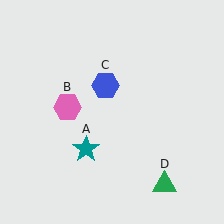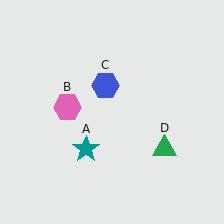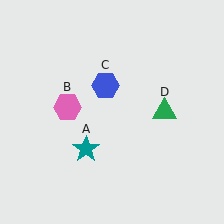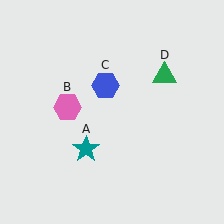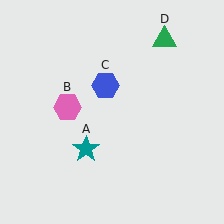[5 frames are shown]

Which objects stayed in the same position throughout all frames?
Teal star (object A) and pink hexagon (object B) and blue hexagon (object C) remained stationary.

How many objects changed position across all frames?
1 object changed position: green triangle (object D).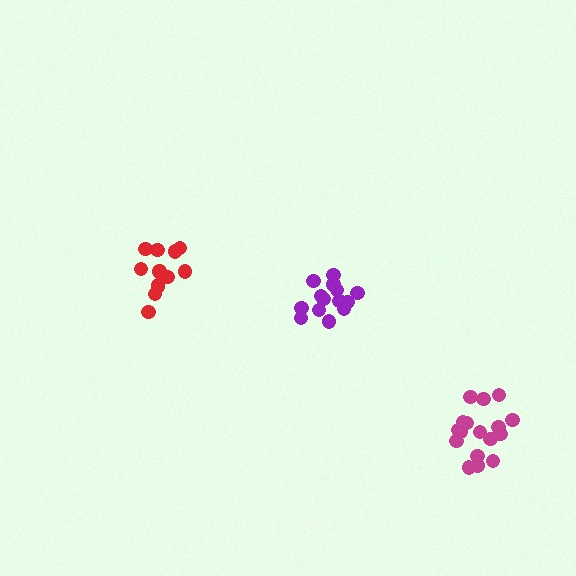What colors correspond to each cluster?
The clusters are colored: purple, magenta, red.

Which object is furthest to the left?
The red cluster is leftmost.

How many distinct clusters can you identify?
There are 3 distinct clusters.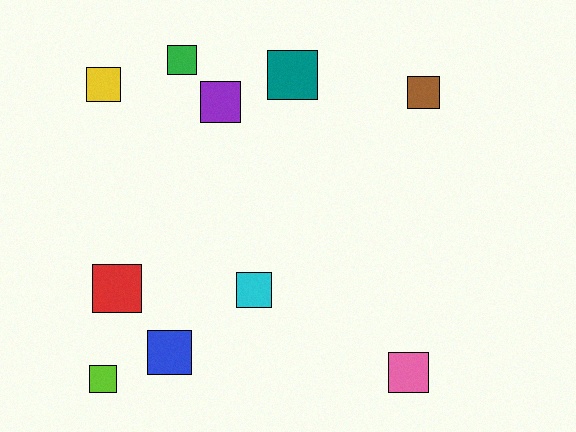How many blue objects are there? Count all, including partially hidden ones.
There is 1 blue object.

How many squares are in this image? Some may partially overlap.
There are 10 squares.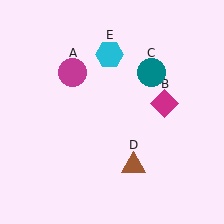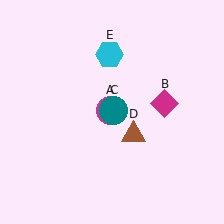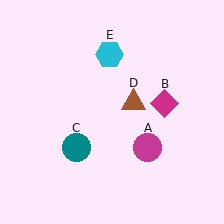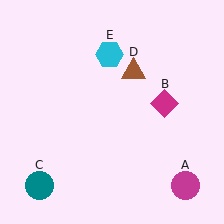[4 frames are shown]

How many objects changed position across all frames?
3 objects changed position: magenta circle (object A), teal circle (object C), brown triangle (object D).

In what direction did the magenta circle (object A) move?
The magenta circle (object A) moved down and to the right.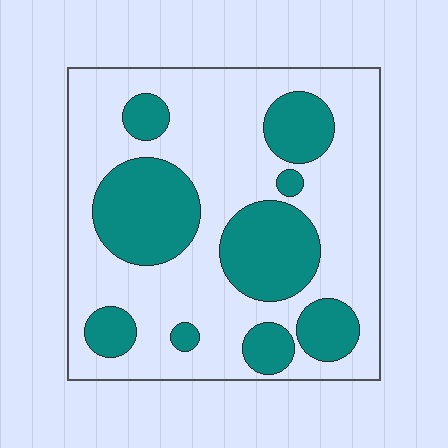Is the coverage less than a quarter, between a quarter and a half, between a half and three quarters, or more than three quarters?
Between a quarter and a half.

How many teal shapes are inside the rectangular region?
9.